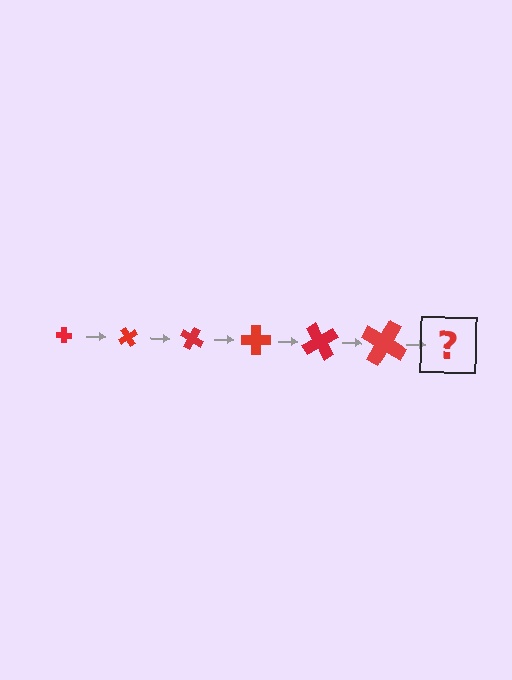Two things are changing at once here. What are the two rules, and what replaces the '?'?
The two rules are that the cross grows larger each step and it rotates 60 degrees each step. The '?' should be a cross, larger than the previous one and rotated 360 degrees from the start.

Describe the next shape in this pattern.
It should be a cross, larger than the previous one and rotated 360 degrees from the start.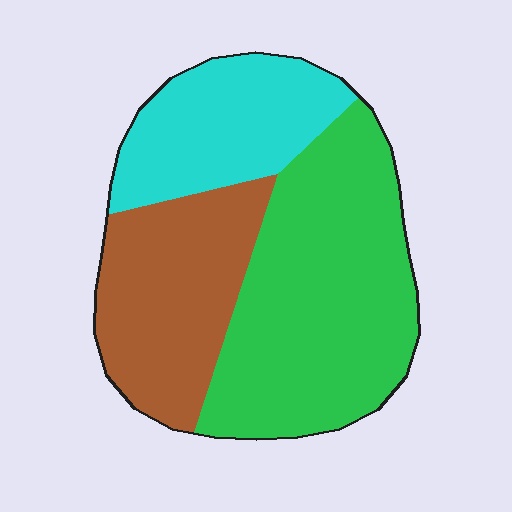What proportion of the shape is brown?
Brown covers roughly 30% of the shape.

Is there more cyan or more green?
Green.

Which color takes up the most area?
Green, at roughly 50%.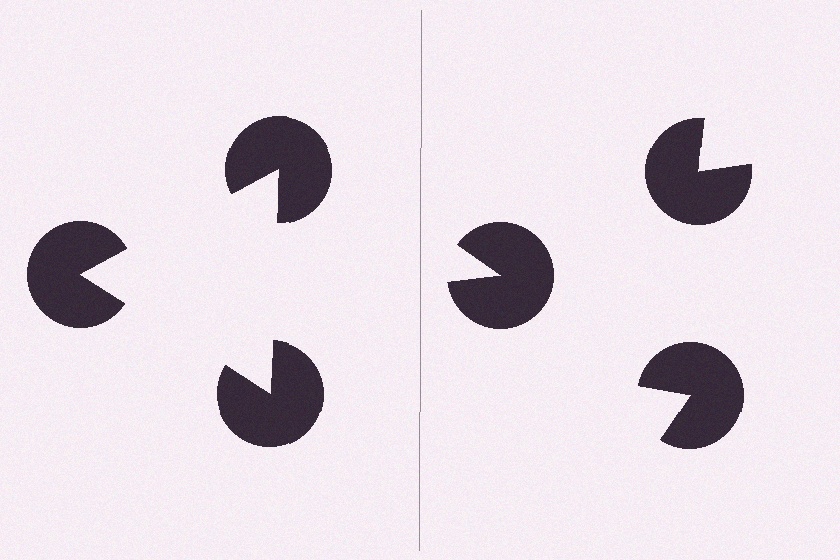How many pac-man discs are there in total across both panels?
6 — 3 on each side.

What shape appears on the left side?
An illusory triangle.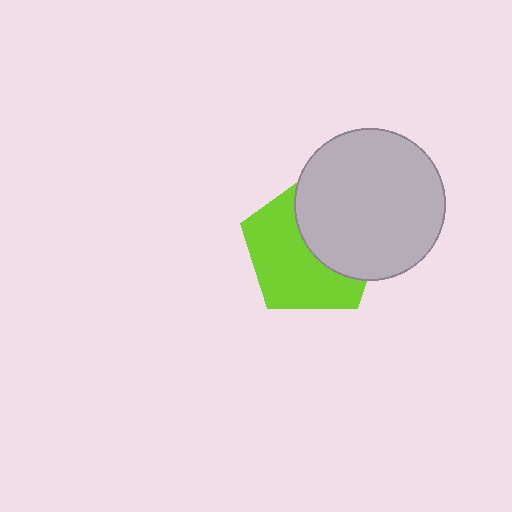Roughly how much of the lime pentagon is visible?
About half of it is visible (roughly 55%).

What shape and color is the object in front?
The object in front is a light gray circle.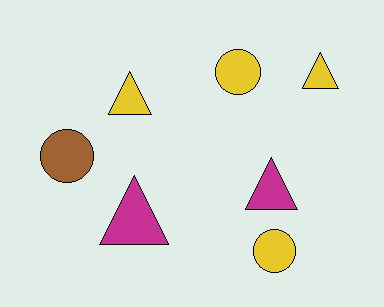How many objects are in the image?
There are 7 objects.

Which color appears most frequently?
Yellow, with 4 objects.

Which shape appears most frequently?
Triangle, with 4 objects.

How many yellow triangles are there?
There are 2 yellow triangles.